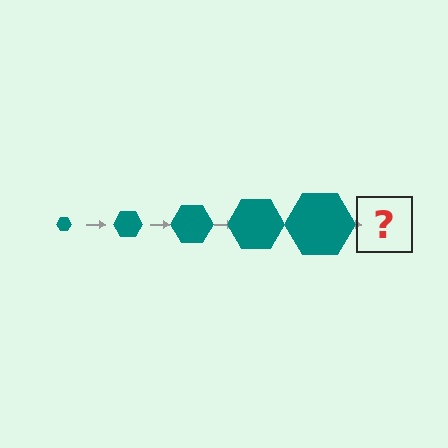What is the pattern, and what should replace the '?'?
The pattern is that the hexagon gets progressively larger each step. The '?' should be a teal hexagon, larger than the previous one.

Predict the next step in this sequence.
The next step is a teal hexagon, larger than the previous one.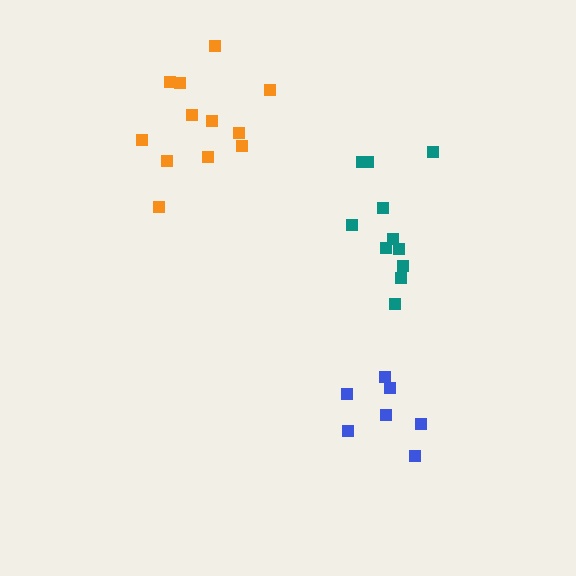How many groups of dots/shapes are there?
There are 3 groups.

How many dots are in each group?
Group 1: 7 dots, Group 2: 11 dots, Group 3: 12 dots (30 total).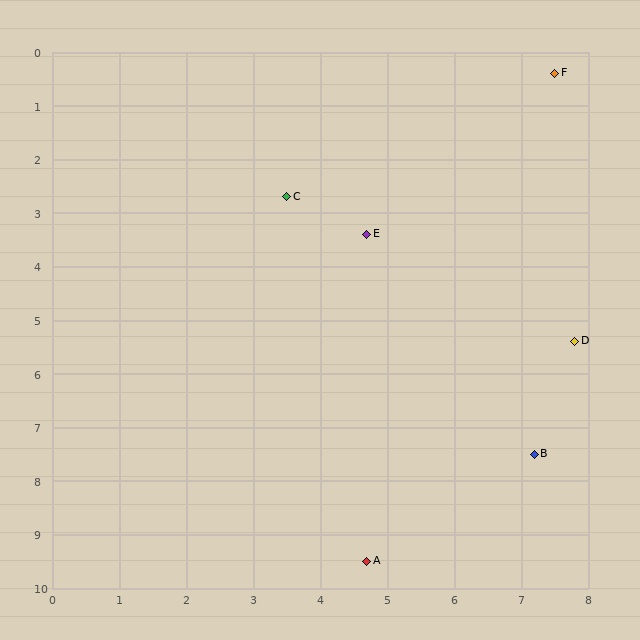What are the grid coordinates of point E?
Point E is at approximately (4.7, 3.4).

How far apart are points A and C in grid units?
Points A and C are about 6.9 grid units apart.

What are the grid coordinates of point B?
Point B is at approximately (7.2, 7.5).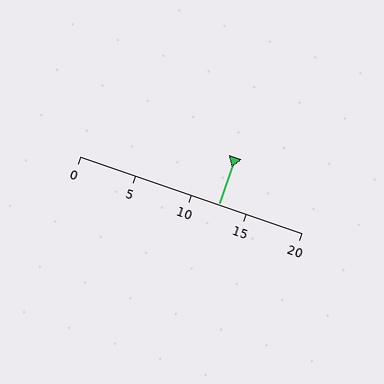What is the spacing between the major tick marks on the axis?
The major ticks are spaced 5 apart.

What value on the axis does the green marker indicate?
The marker indicates approximately 12.5.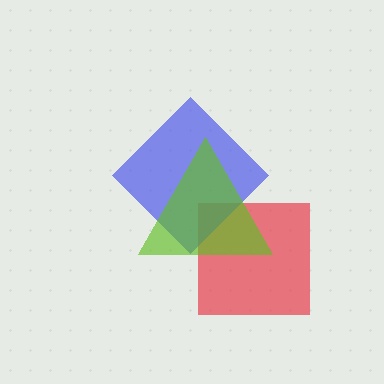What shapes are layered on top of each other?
The layered shapes are: a red square, a blue diamond, a lime triangle.